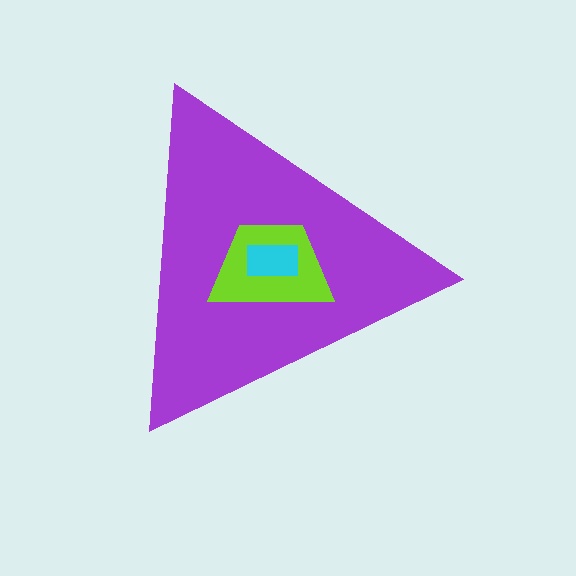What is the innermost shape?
The cyan rectangle.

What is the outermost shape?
The purple triangle.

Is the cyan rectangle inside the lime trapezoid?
Yes.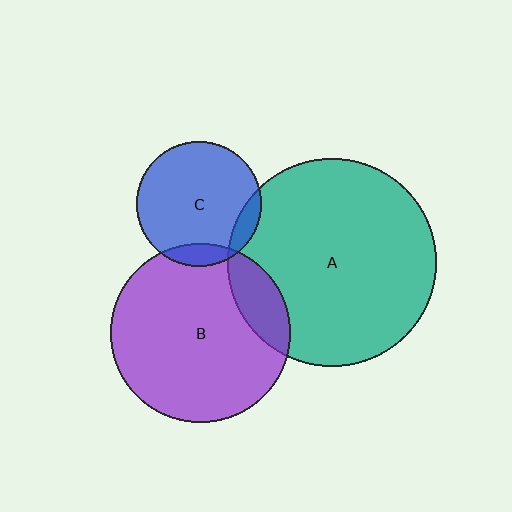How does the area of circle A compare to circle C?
Approximately 2.8 times.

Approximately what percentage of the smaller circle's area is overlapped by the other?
Approximately 10%.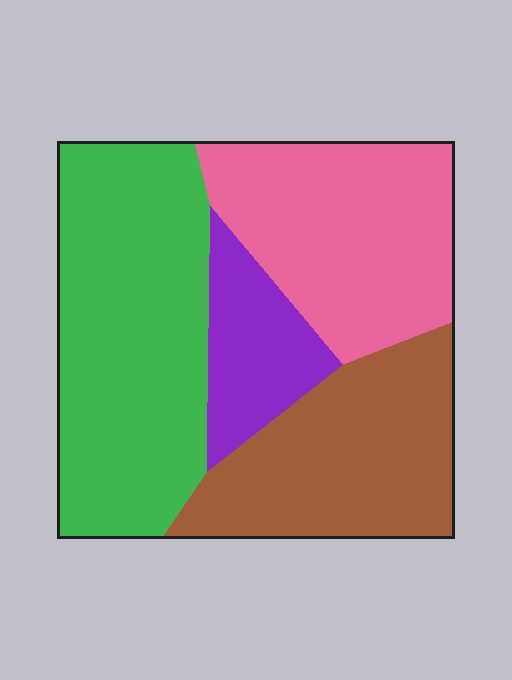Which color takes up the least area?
Purple, at roughly 10%.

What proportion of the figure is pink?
Pink takes up about one quarter (1/4) of the figure.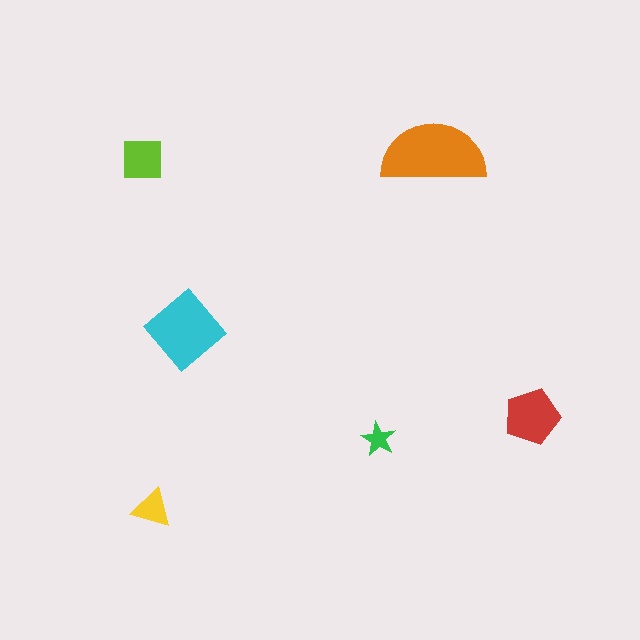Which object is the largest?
The orange semicircle.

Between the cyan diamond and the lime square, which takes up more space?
The cyan diamond.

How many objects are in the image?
There are 6 objects in the image.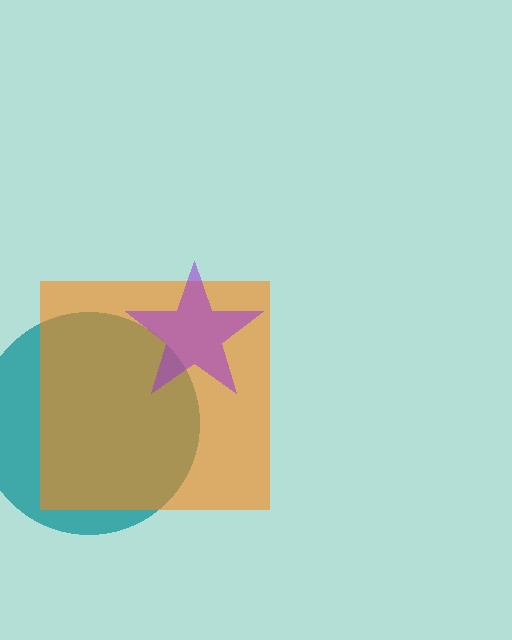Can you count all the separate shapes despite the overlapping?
Yes, there are 3 separate shapes.